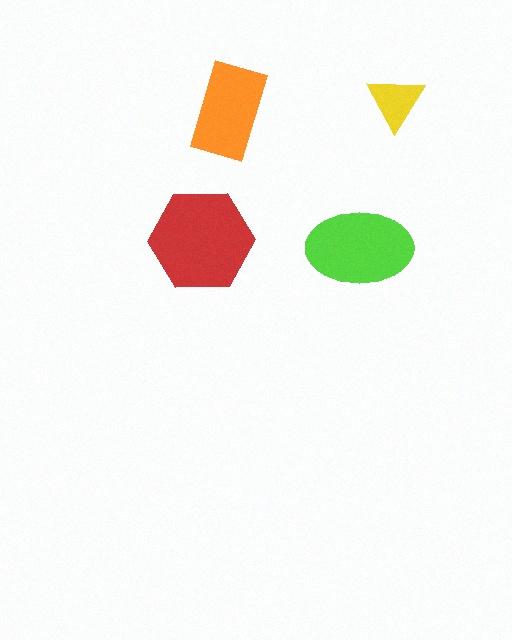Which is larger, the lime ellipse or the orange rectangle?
The lime ellipse.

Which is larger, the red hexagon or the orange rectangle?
The red hexagon.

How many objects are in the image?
There are 4 objects in the image.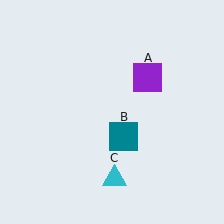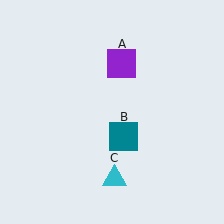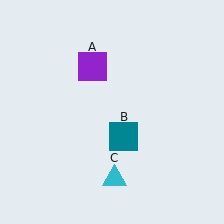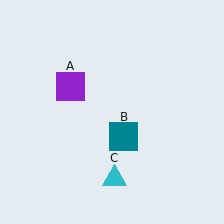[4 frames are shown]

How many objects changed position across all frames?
1 object changed position: purple square (object A).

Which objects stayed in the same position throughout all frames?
Teal square (object B) and cyan triangle (object C) remained stationary.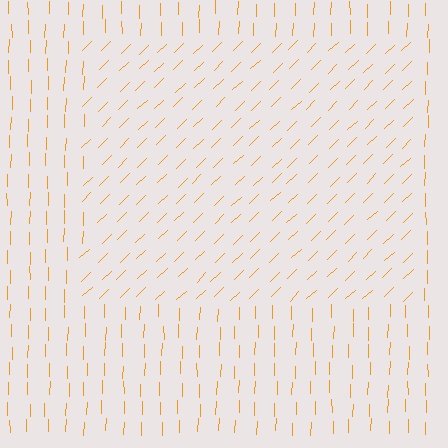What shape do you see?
I see a rectangle.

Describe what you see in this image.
The image is filled with small orange line segments. A rectangle region in the image has lines oriented differently from the surrounding lines, creating a visible texture boundary.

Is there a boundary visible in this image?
Yes, there is a texture boundary formed by a change in line orientation.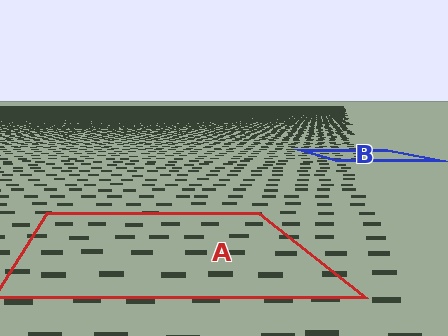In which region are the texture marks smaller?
The texture marks are smaller in region B, because it is farther away.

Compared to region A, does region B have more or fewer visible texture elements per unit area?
Region B has more texture elements per unit area — they are packed more densely because it is farther away.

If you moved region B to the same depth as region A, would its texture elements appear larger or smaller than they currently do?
They would appear larger. At a closer depth, the same texture elements are projected at a bigger on-screen size.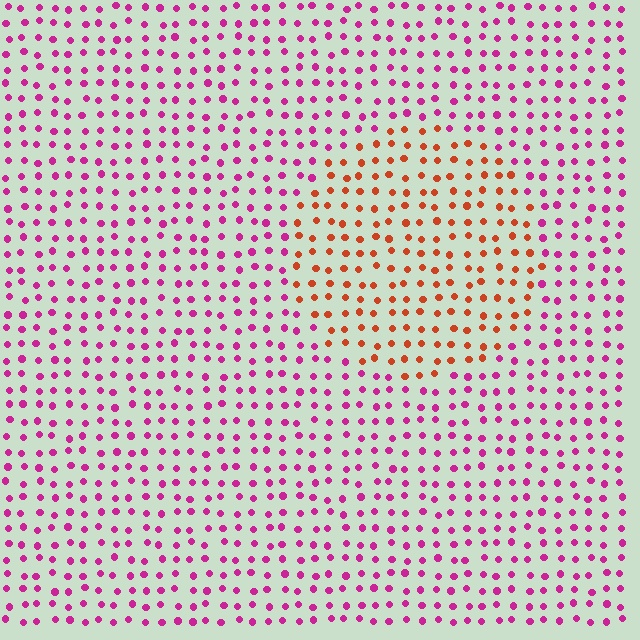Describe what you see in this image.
The image is filled with small magenta elements in a uniform arrangement. A circle-shaped region is visible where the elements are tinted to a slightly different hue, forming a subtle color boundary.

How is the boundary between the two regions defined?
The boundary is defined purely by a slight shift in hue (about 53 degrees). Spacing, size, and orientation are identical on both sides.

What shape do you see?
I see a circle.